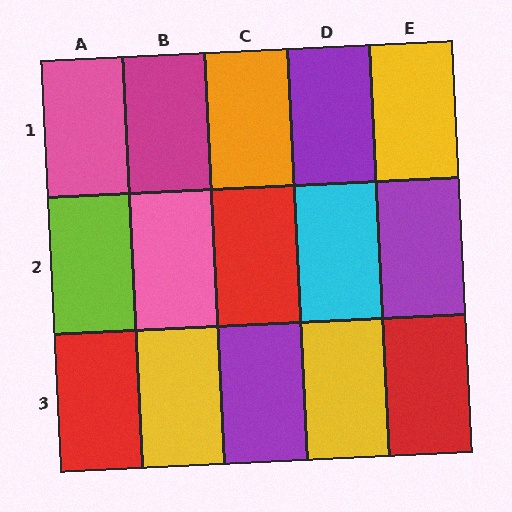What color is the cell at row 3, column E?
Red.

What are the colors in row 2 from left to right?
Lime, pink, red, cyan, purple.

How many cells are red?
3 cells are red.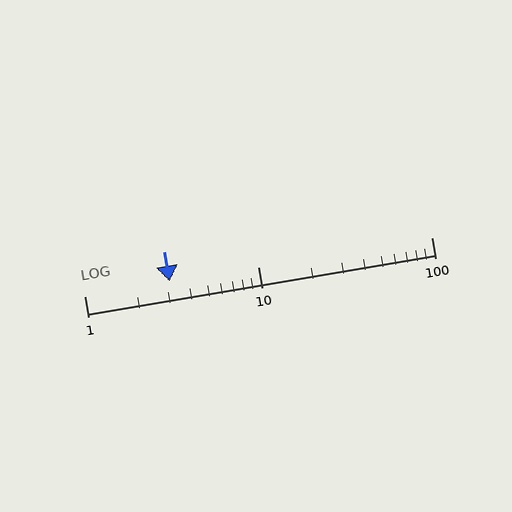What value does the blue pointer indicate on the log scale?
The pointer indicates approximately 3.1.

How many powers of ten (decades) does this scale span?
The scale spans 2 decades, from 1 to 100.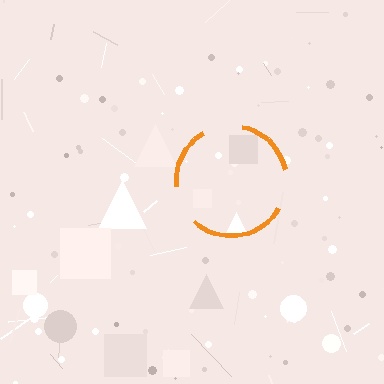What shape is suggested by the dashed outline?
The dashed outline suggests a circle.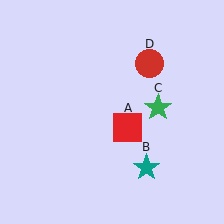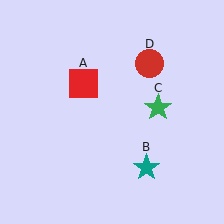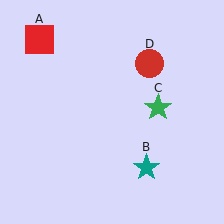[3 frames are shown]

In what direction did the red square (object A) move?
The red square (object A) moved up and to the left.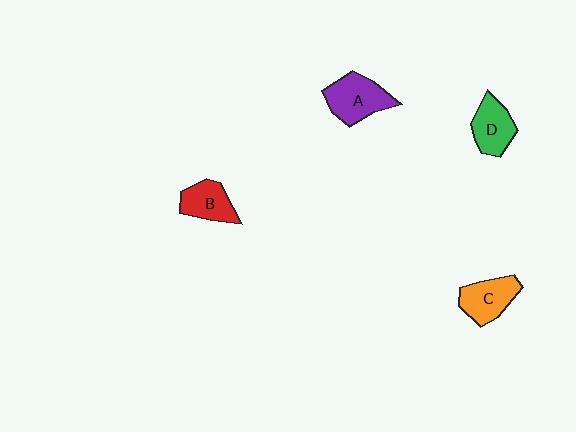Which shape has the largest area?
Shape A (purple).